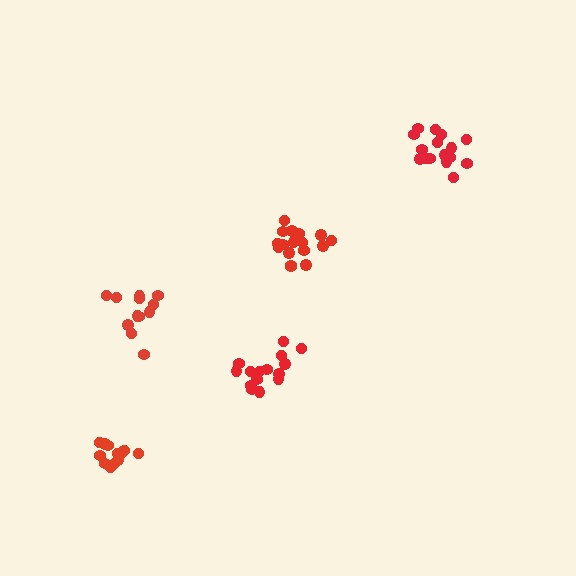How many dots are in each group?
Group 1: 12 dots, Group 2: 12 dots, Group 3: 15 dots, Group 4: 18 dots, Group 5: 16 dots (73 total).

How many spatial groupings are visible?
There are 5 spatial groupings.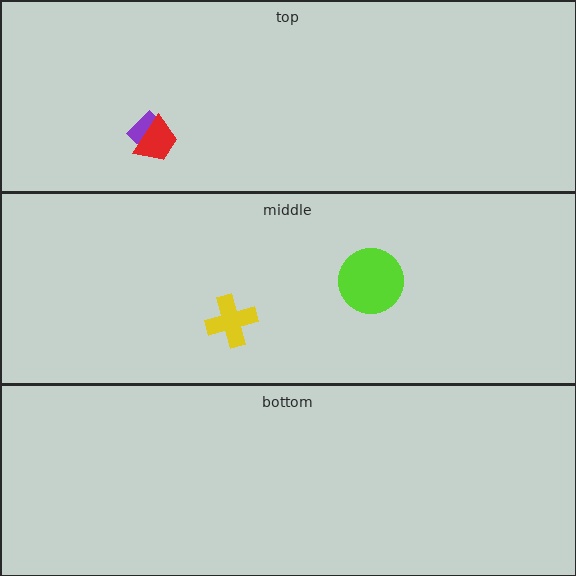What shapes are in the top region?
The purple diamond, the red trapezoid.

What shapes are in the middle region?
The lime circle, the yellow cross.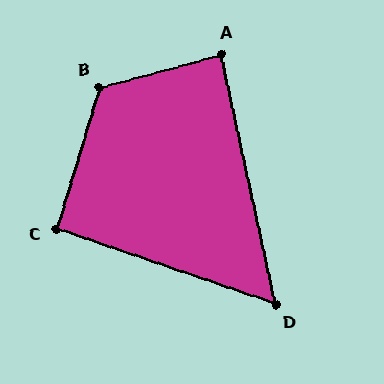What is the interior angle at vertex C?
Approximately 93 degrees (approximately right).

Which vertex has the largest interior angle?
B, at approximately 121 degrees.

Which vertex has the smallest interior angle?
D, at approximately 59 degrees.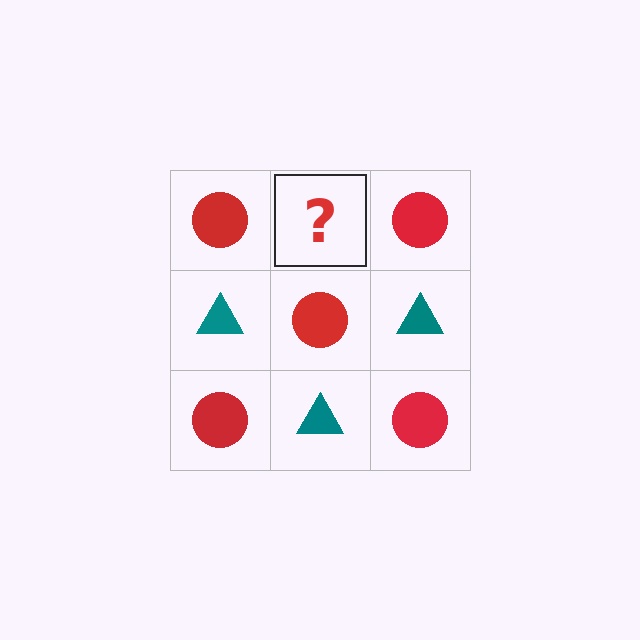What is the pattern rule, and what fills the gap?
The rule is that it alternates red circle and teal triangle in a checkerboard pattern. The gap should be filled with a teal triangle.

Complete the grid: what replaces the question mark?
The question mark should be replaced with a teal triangle.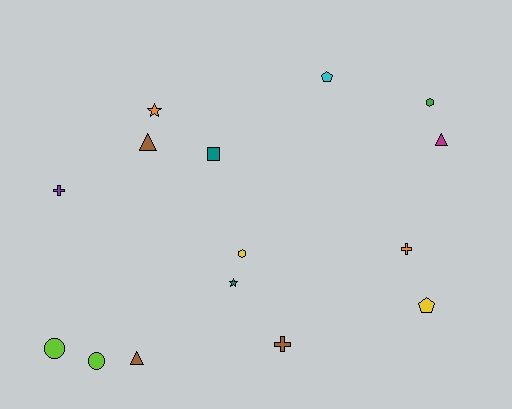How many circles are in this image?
There are 2 circles.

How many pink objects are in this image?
There are no pink objects.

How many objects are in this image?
There are 15 objects.